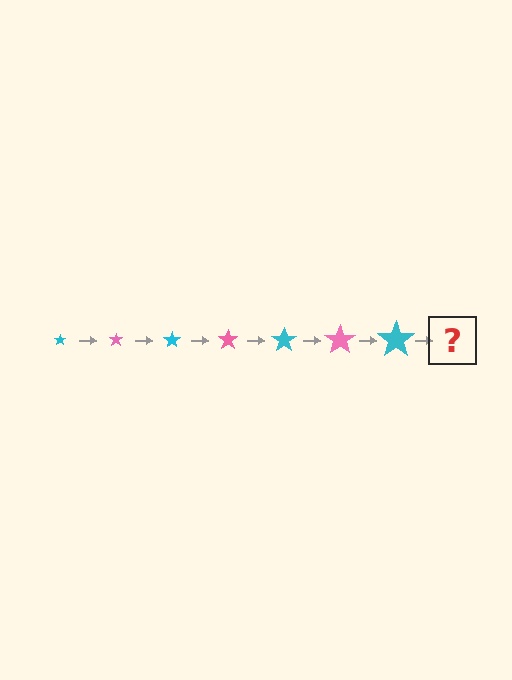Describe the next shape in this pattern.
It should be a pink star, larger than the previous one.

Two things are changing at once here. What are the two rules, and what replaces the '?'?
The two rules are that the star grows larger each step and the color cycles through cyan and pink. The '?' should be a pink star, larger than the previous one.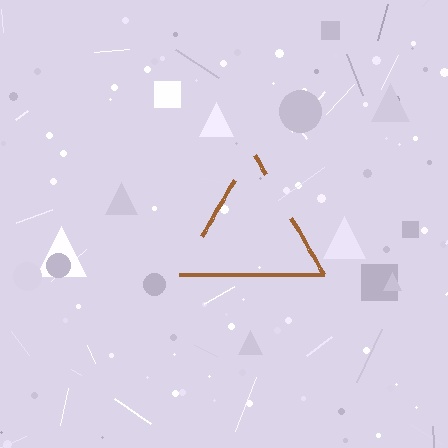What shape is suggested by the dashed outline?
The dashed outline suggests a triangle.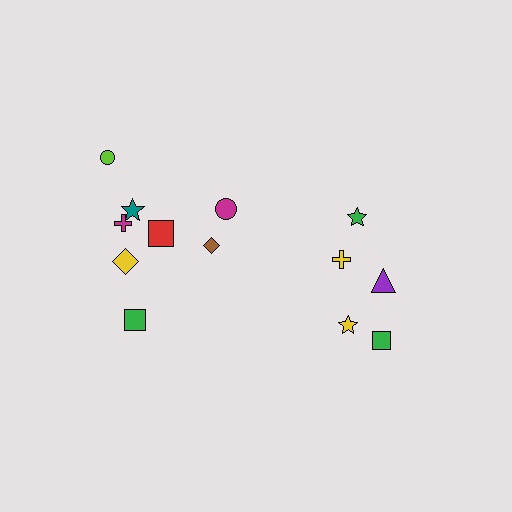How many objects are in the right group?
There are 5 objects.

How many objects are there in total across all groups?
There are 13 objects.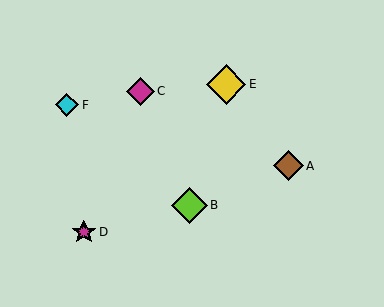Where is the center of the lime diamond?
The center of the lime diamond is at (189, 205).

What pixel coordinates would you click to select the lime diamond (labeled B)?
Click at (189, 205) to select the lime diamond B.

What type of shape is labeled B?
Shape B is a lime diamond.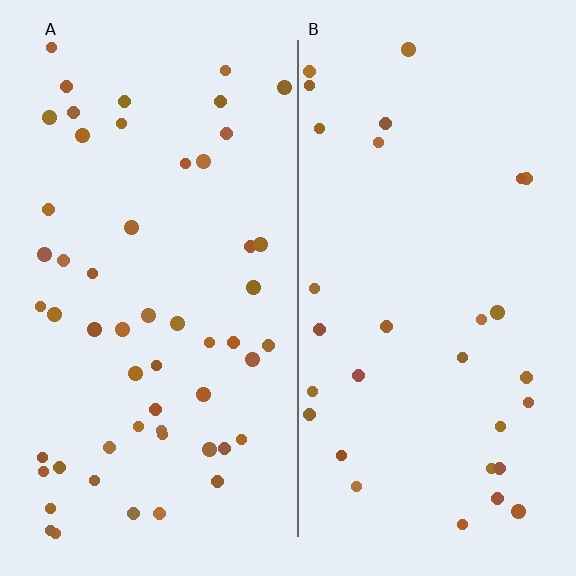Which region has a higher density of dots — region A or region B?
A (the left).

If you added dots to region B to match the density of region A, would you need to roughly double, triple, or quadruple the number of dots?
Approximately double.